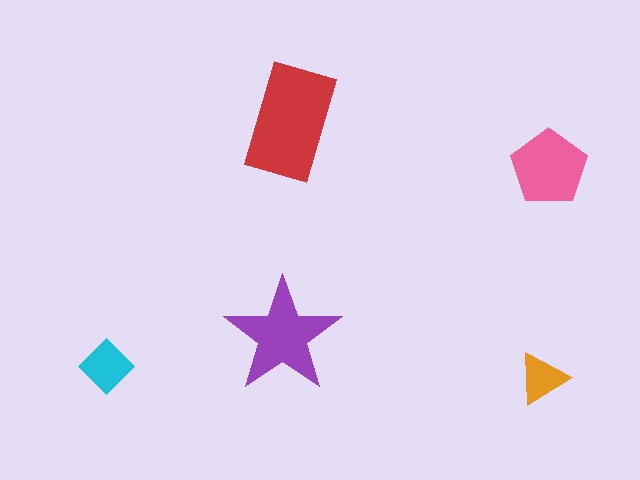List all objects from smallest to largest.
The orange triangle, the cyan diamond, the pink pentagon, the purple star, the red rectangle.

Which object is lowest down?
The orange triangle is bottommost.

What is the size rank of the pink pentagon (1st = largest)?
3rd.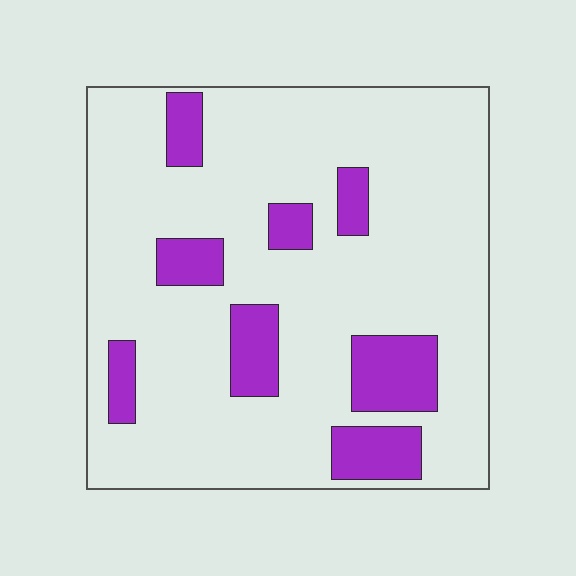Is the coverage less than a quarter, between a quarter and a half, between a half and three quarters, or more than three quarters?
Less than a quarter.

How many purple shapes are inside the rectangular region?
8.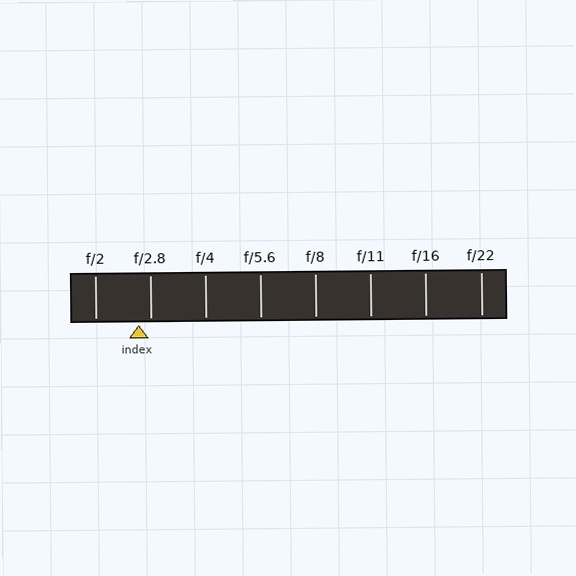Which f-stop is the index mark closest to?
The index mark is closest to f/2.8.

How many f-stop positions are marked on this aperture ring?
There are 8 f-stop positions marked.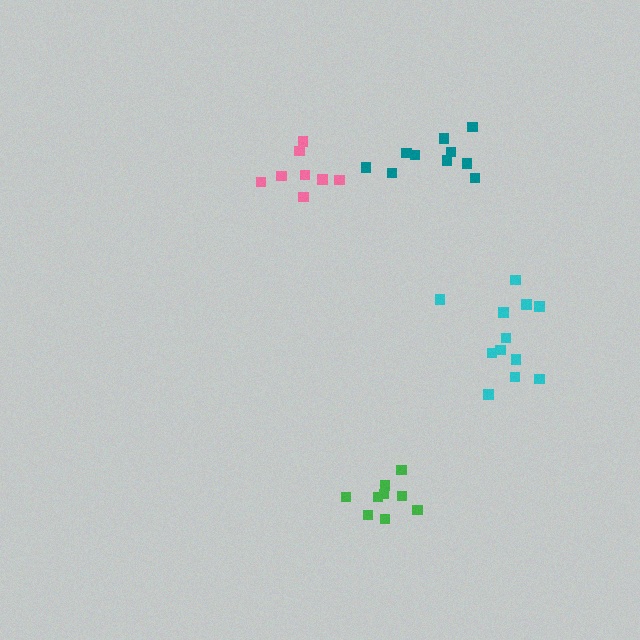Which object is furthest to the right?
The cyan cluster is rightmost.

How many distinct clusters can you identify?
There are 4 distinct clusters.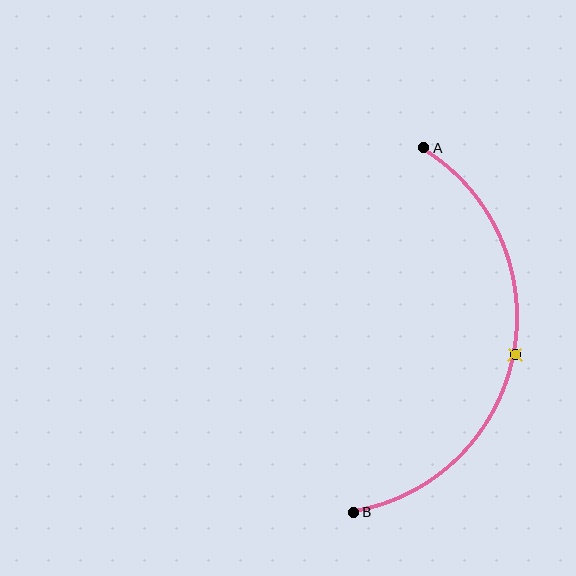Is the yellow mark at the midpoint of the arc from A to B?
Yes. The yellow mark lies on the arc at equal arc-length from both A and B — it is the arc midpoint.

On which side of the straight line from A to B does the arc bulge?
The arc bulges to the right of the straight line connecting A and B.